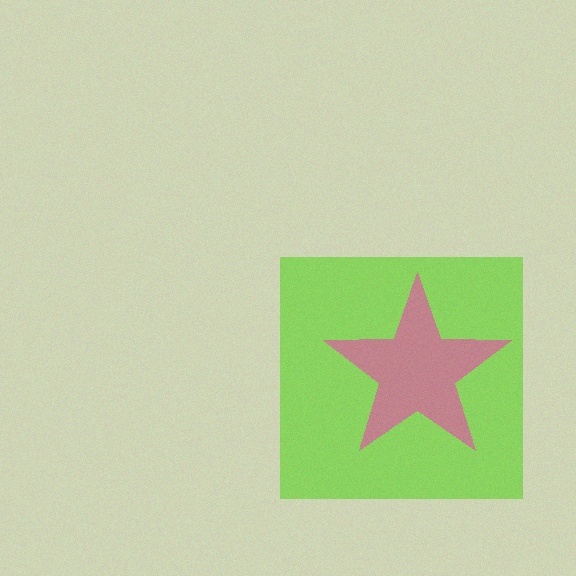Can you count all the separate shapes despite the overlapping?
Yes, there are 2 separate shapes.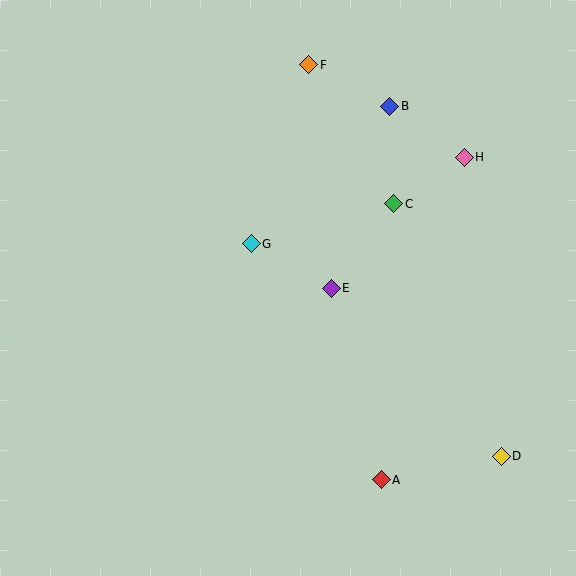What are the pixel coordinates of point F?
Point F is at (309, 65).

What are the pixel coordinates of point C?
Point C is at (394, 204).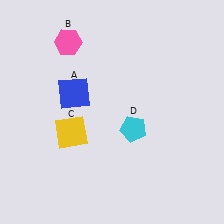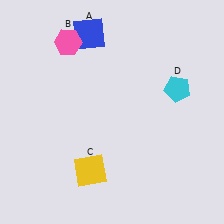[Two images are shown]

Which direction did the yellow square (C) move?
The yellow square (C) moved down.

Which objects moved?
The objects that moved are: the blue square (A), the yellow square (C), the cyan pentagon (D).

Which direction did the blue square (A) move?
The blue square (A) moved up.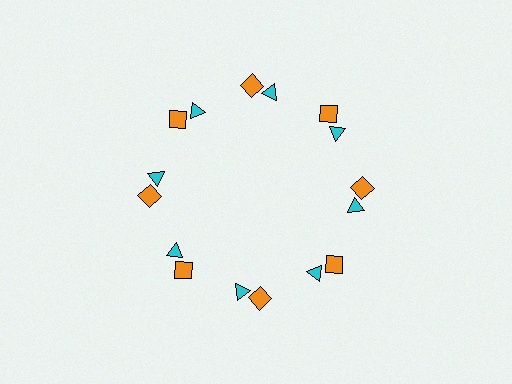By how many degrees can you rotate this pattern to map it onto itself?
The pattern maps onto itself every 45 degrees of rotation.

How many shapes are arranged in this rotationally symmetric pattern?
There are 16 shapes, arranged in 8 groups of 2.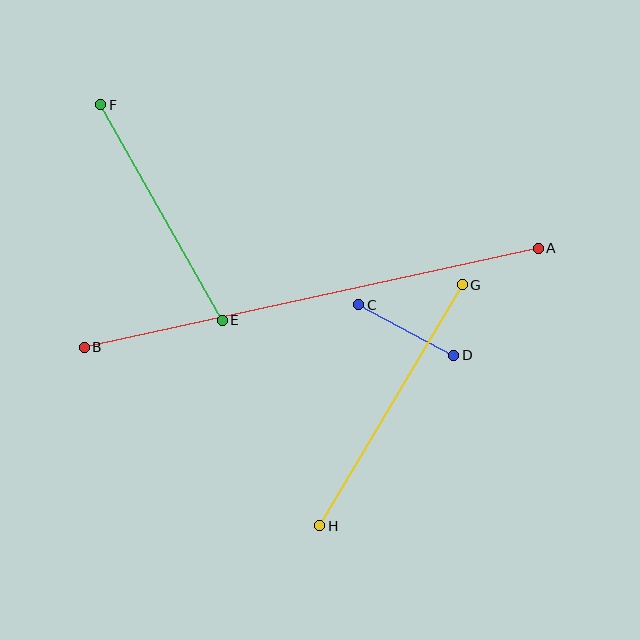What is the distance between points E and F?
The distance is approximately 247 pixels.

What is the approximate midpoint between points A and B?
The midpoint is at approximately (311, 298) pixels.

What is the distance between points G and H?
The distance is approximately 280 pixels.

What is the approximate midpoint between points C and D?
The midpoint is at approximately (406, 330) pixels.